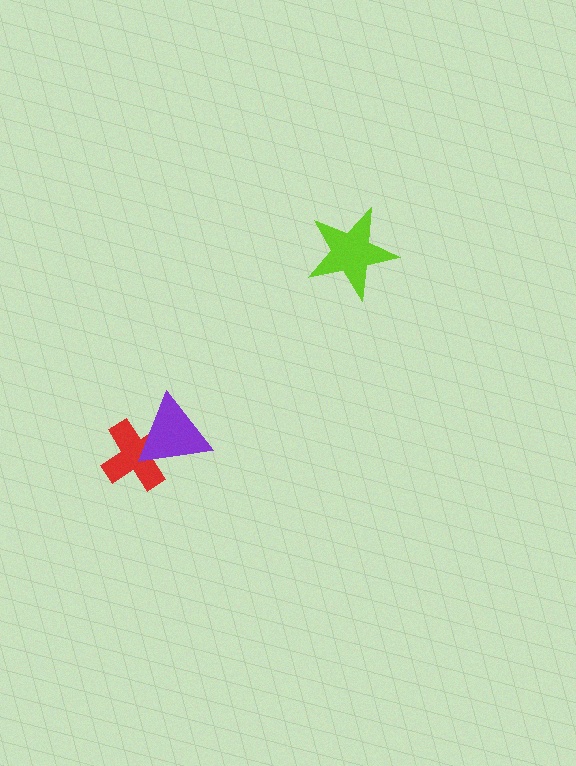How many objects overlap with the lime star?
0 objects overlap with the lime star.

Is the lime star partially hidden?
No, no other shape covers it.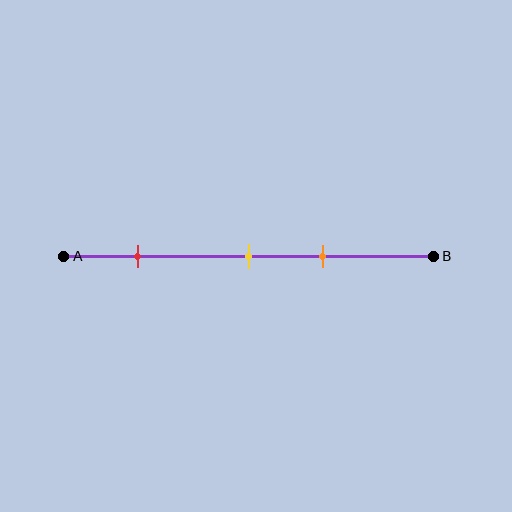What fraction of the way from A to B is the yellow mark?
The yellow mark is approximately 50% (0.5) of the way from A to B.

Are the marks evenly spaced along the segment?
No, the marks are not evenly spaced.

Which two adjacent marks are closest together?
The yellow and orange marks are the closest adjacent pair.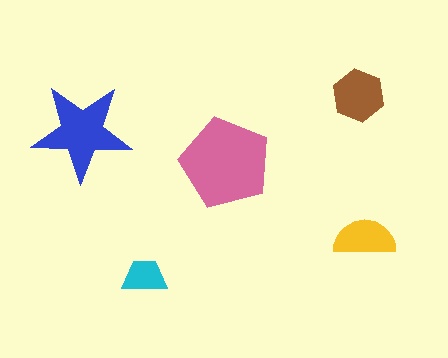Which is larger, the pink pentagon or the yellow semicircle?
The pink pentagon.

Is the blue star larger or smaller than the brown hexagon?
Larger.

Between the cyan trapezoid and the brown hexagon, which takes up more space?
The brown hexagon.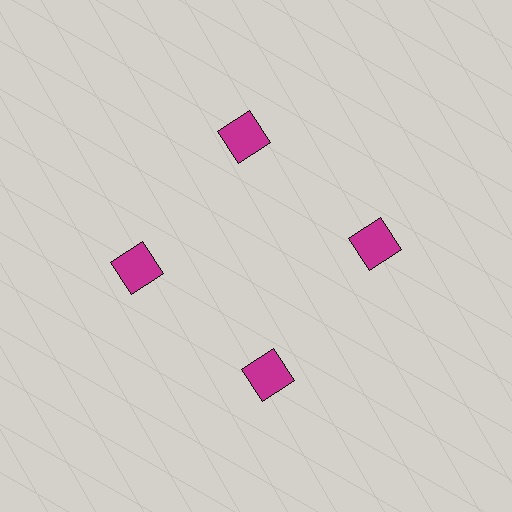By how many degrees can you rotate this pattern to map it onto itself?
The pattern maps onto itself every 90 degrees of rotation.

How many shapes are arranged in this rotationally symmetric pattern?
There are 4 shapes, arranged in 4 groups of 1.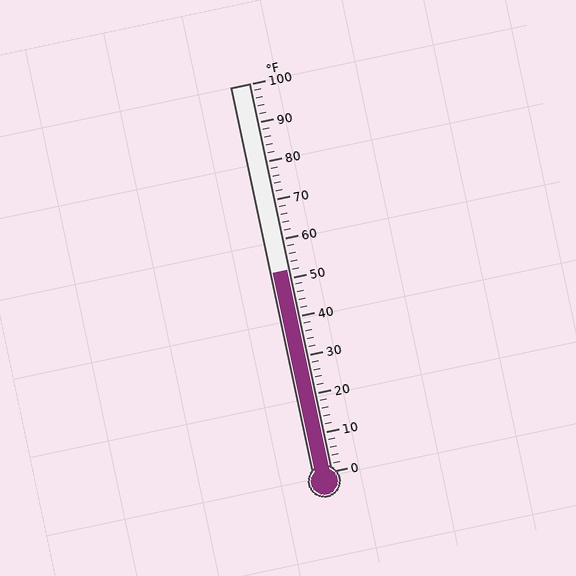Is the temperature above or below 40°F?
The temperature is above 40°F.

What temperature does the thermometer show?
The thermometer shows approximately 52°F.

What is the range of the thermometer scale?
The thermometer scale ranges from 0°F to 100°F.